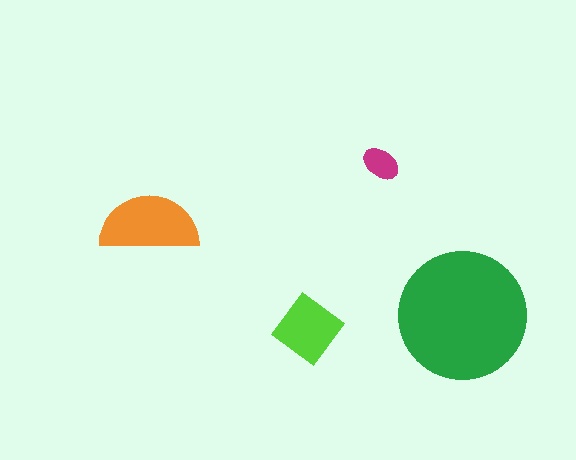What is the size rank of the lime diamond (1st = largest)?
3rd.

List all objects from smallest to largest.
The magenta ellipse, the lime diamond, the orange semicircle, the green circle.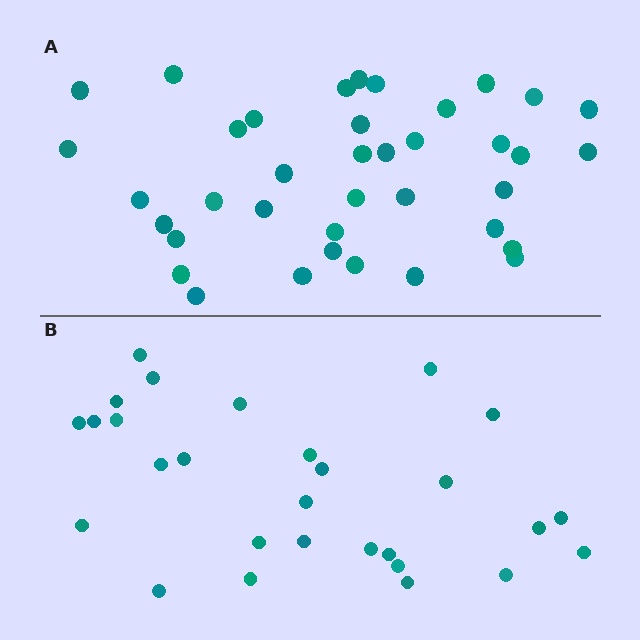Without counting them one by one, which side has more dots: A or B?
Region A (the top region) has more dots.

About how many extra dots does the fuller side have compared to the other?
Region A has roughly 10 or so more dots than region B.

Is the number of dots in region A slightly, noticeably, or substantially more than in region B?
Region A has noticeably more, but not dramatically so. The ratio is roughly 1.4 to 1.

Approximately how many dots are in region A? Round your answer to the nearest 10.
About 40 dots. (The exact count is 38, which rounds to 40.)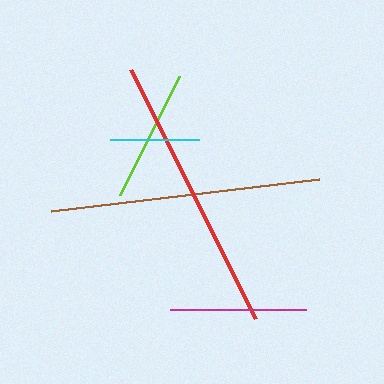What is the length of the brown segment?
The brown segment is approximately 270 pixels long.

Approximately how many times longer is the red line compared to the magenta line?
The red line is approximately 2.0 times the length of the magenta line.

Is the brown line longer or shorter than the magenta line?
The brown line is longer than the magenta line.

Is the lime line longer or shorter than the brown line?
The brown line is longer than the lime line.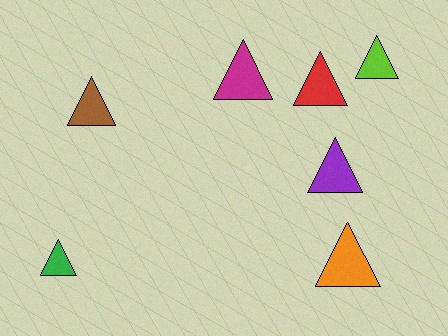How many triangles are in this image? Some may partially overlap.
There are 7 triangles.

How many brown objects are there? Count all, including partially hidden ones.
There is 1 brown object.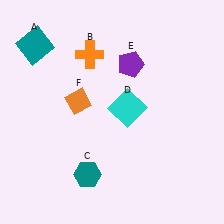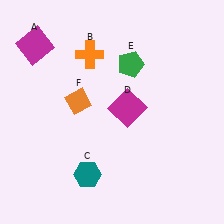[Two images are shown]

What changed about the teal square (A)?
In Image 1, A is teal. In Image 2, it changed to magenta.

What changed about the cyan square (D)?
In Image 1, D is cyan. In Image 2, it changed to magenta.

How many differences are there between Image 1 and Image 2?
There are 3 differences between the two images.